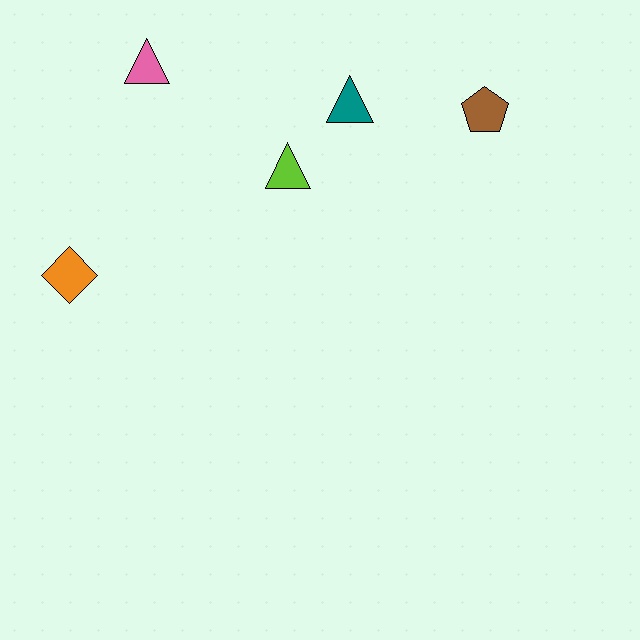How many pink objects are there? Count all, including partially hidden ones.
There is 1 pink object.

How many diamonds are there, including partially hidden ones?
There is 1 diamond.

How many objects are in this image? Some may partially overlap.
There are 5 objects.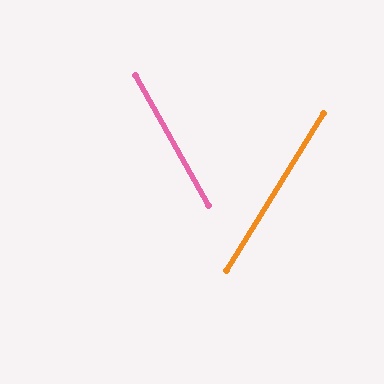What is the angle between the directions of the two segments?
Approximately 61 degrees.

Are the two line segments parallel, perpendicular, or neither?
Neither parallel nor perpendicular — they differ by about 61°.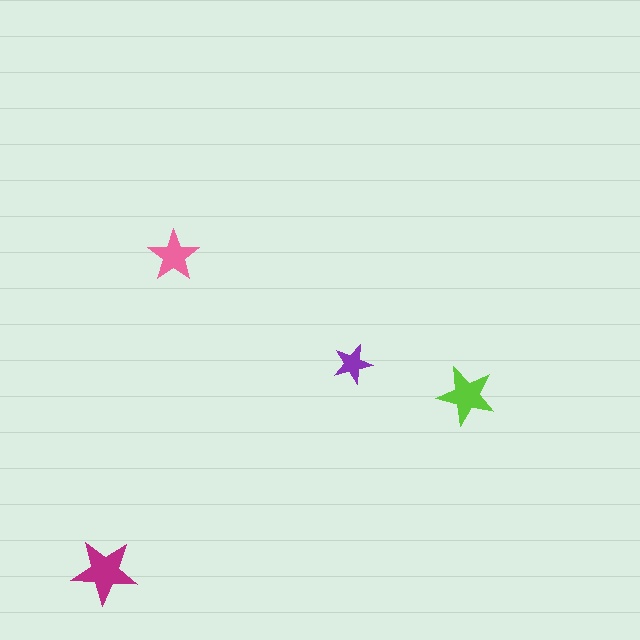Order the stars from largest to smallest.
the magenta one, the lime one, the pink one, the purple one.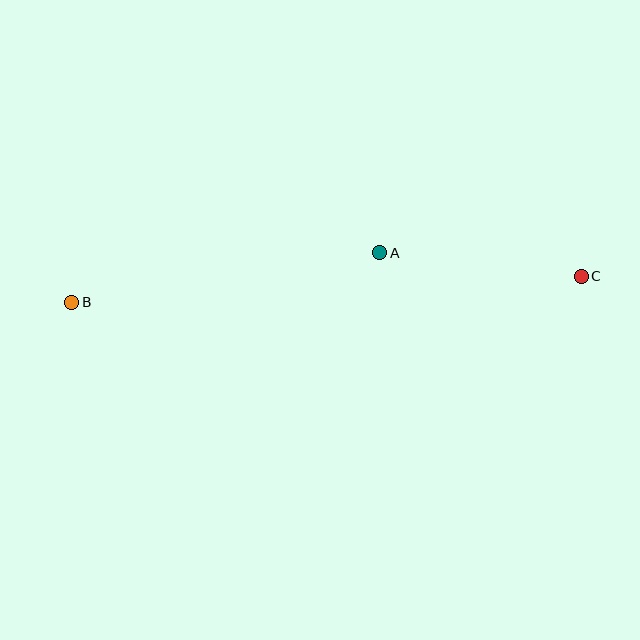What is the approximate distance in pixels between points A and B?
The distance between A and B is approximately 312 pixels.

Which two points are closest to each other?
Points A and C are closest to each other.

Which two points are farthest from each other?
Points B and C are farthest from each other.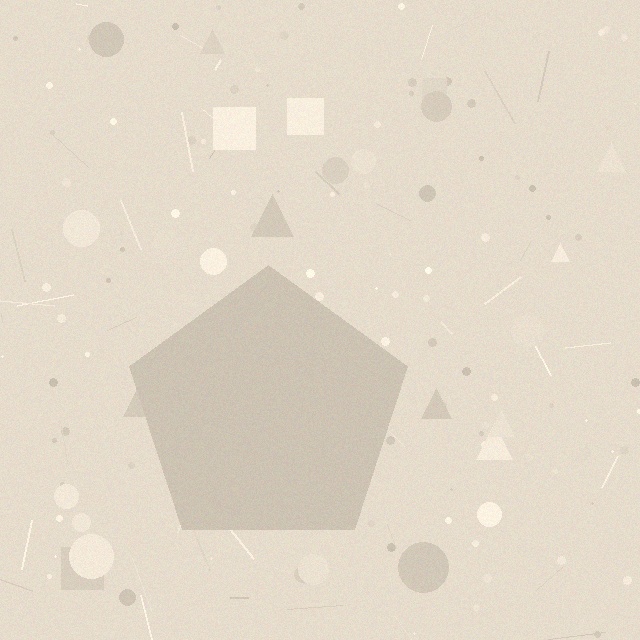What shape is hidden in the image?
A pentagon is hidden in the image.